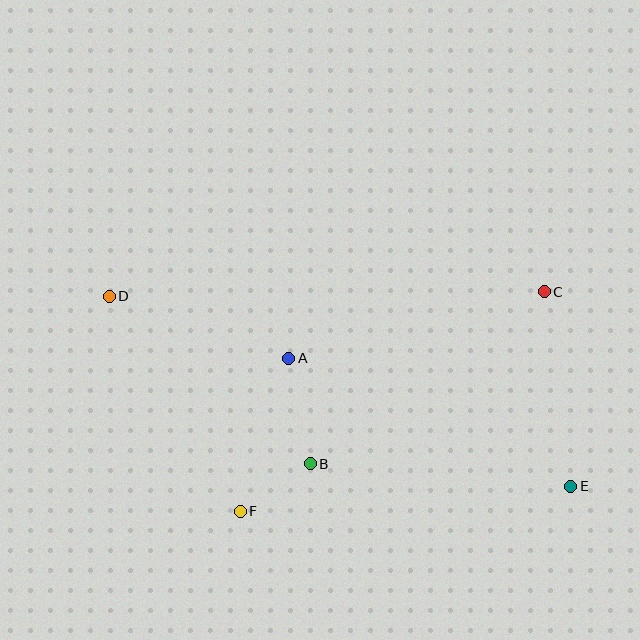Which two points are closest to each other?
Points B and F are closest to each other.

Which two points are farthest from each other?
Points D and E are farthest from each other.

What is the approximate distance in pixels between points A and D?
The distance between A and D is approximately 190 pixels.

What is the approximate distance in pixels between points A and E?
The distance between A and E is approximately 310 pixels.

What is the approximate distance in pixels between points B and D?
The distance between B and D is approximately 262 pixels.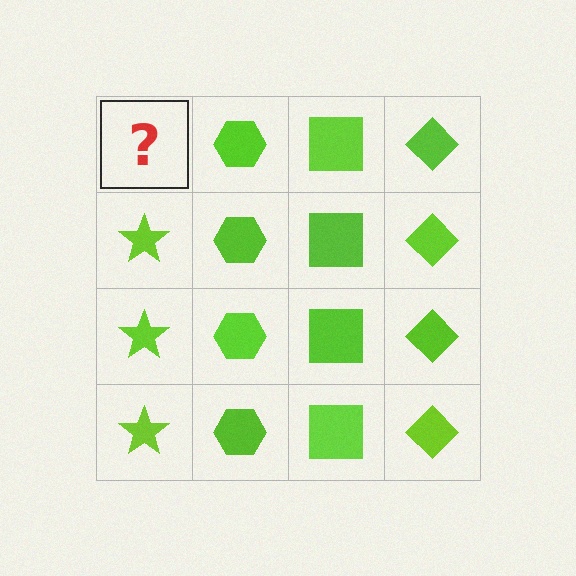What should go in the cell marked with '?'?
The missing cell should contain a lime star.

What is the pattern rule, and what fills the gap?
The rule is that each column has a consistent shape. The gap should be filled with a lime star.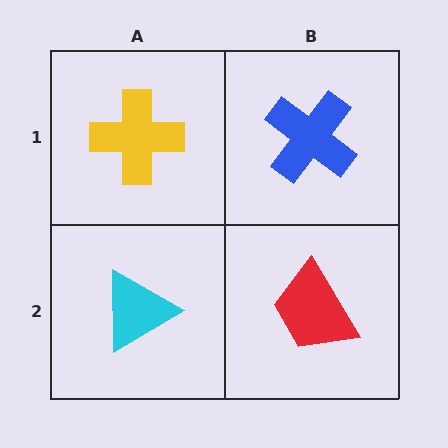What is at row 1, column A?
A yellow cross.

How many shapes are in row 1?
2 shapes.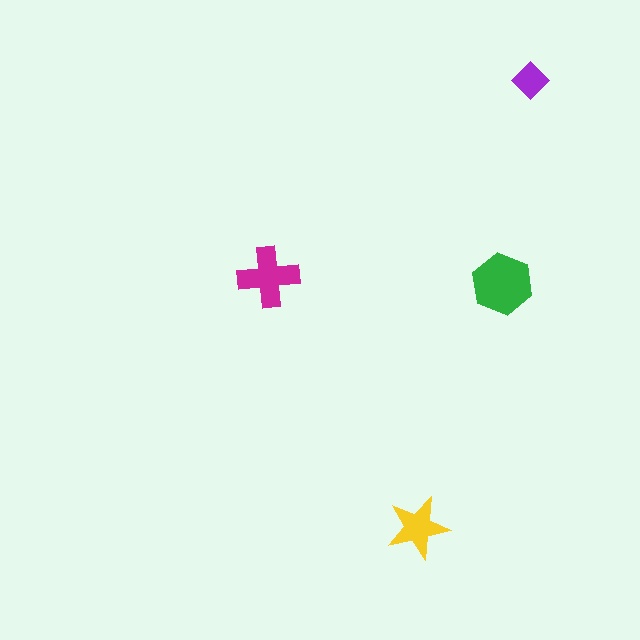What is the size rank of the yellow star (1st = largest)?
3rd.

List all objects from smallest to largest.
The purple diamond, the yellow star, the magenta cross, the green hexagon.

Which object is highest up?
The purple diamond is topmost.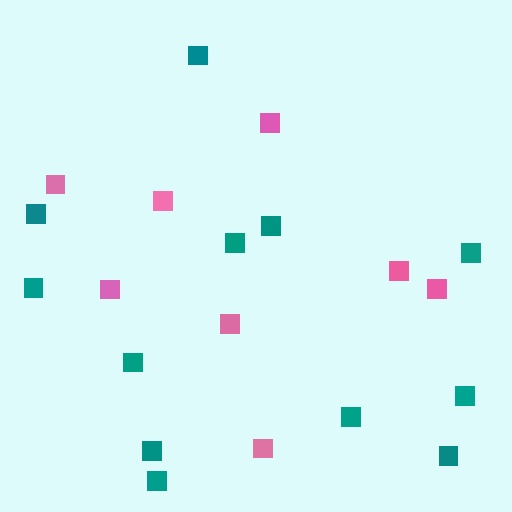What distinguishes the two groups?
There are 2 groups: one group of teal squares (12) and one group of pink squares (8).